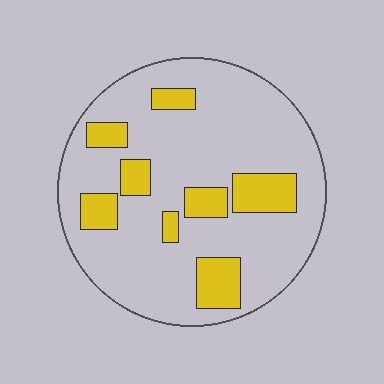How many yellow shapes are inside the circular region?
8.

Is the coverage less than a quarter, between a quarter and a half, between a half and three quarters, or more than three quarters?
Less than a quarter.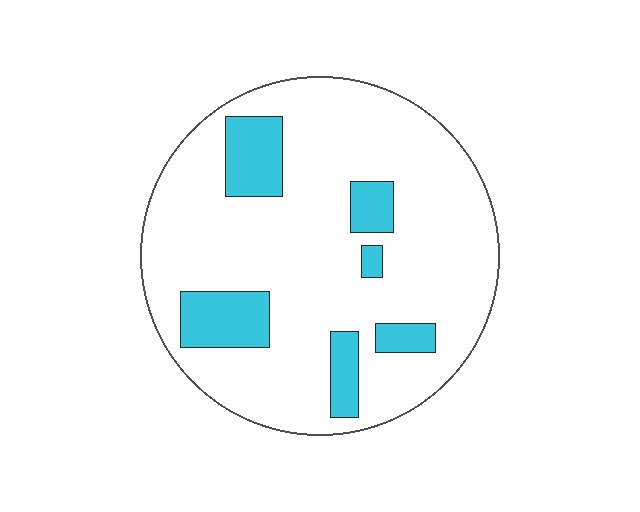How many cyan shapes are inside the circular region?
6.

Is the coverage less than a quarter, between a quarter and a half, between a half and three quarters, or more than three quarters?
Less than a quarter.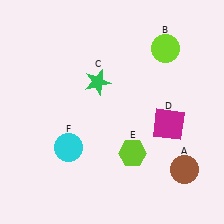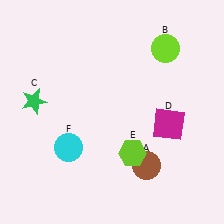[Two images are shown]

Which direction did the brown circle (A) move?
The brown circle (A) moved left.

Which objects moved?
The objects that moved are: the brown circle (A), the green star (C).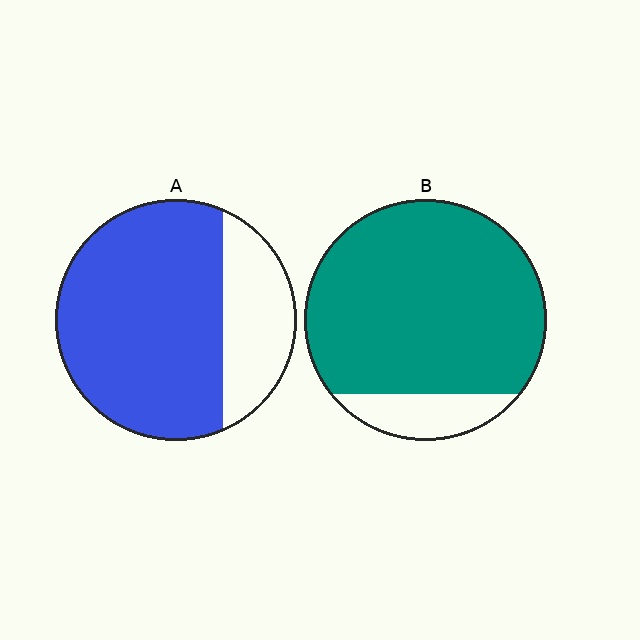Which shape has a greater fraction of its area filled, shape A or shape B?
Shape B.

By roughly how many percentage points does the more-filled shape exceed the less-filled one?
By roughly 10 percentage points (B over A).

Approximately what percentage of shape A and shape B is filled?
A is approximately 75% and B is approximately 85%.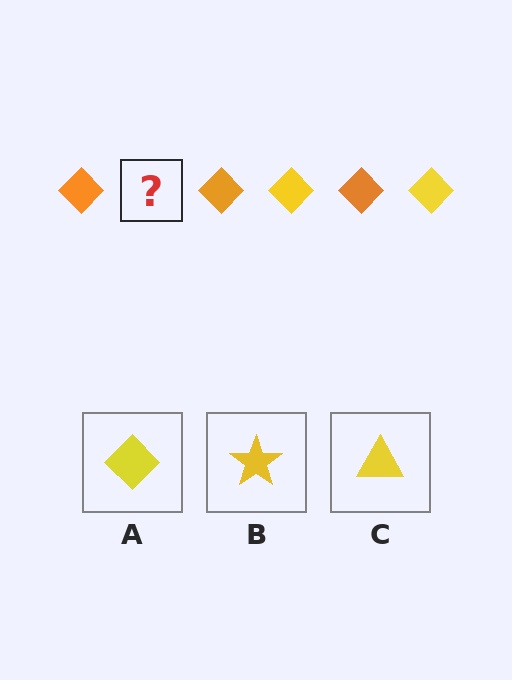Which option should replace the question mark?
Option A.